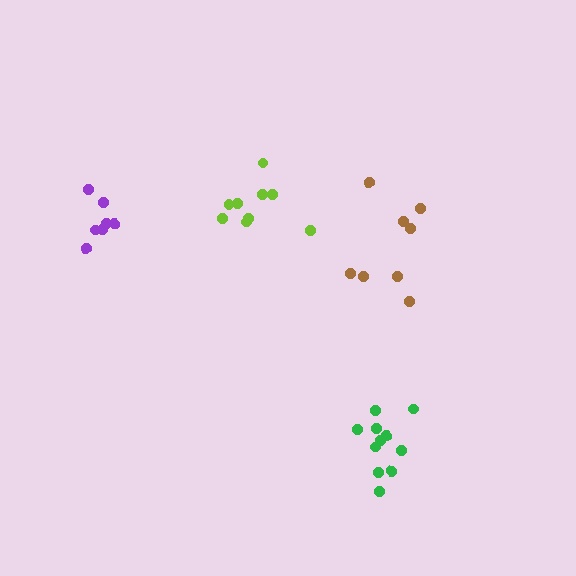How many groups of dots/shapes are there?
There are 4 groups.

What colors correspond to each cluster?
The clusters are colored: purple, lime, brown, green.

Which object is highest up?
The lime cluster is topmost.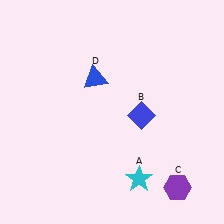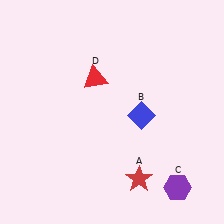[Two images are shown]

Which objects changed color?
A changed from cyan to red. D changed from blue to red.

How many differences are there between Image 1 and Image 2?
There are 2 differences between the two images.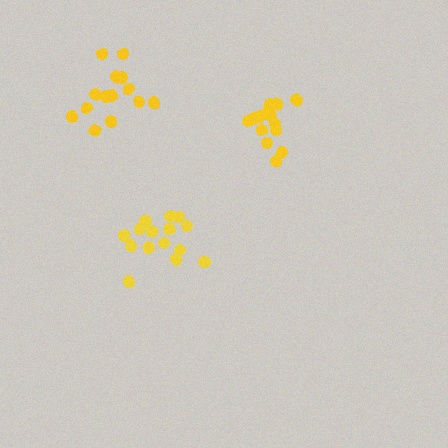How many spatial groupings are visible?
There are 3 spatial groupings.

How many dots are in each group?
Group 1: 16 dots, Group 2: 14 dots, Group 3: 14 dots (44 total).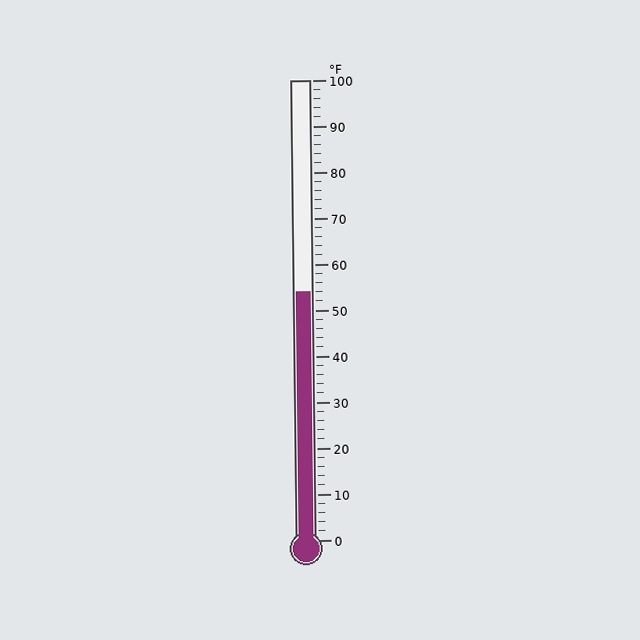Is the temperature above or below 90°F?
The temperature is below 90°F.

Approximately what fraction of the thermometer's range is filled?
The thermometer is filled to approximately 55% of its range.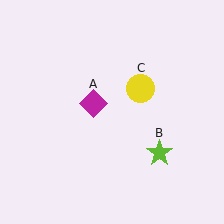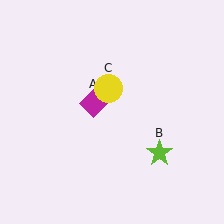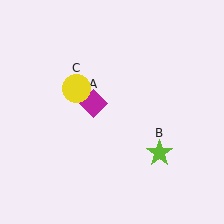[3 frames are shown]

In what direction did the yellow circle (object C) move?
The yellow circle (object C) moved left.